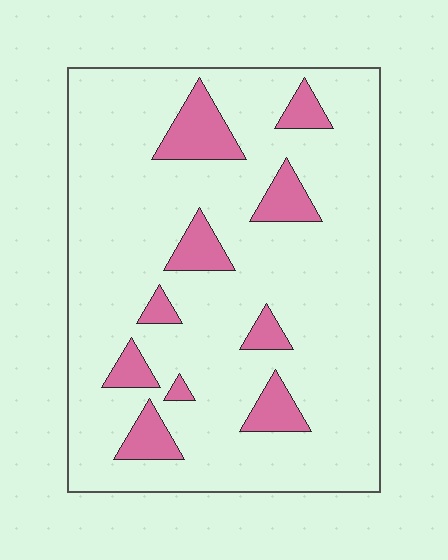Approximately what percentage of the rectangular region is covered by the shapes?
Approximately 15%.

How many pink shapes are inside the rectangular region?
10.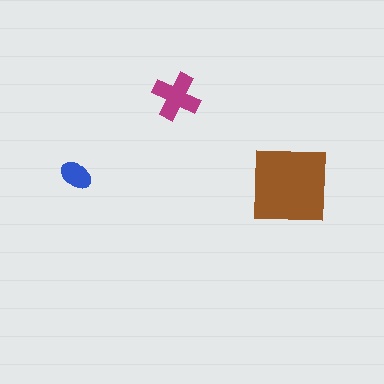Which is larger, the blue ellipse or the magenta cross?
The magenta cross.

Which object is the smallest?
The blue ellipse.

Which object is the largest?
The brown square.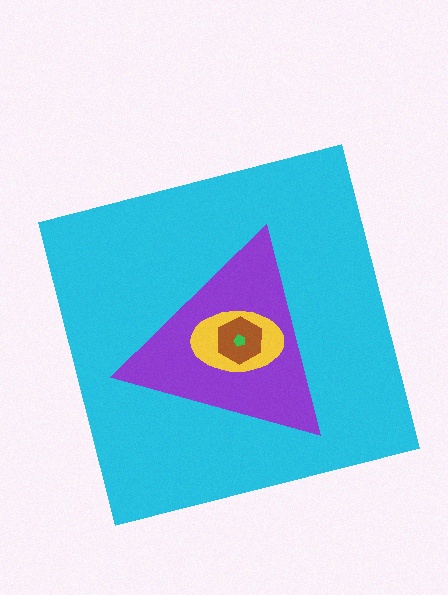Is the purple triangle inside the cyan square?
Yes.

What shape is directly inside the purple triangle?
The yellow ellipse.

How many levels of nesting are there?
5.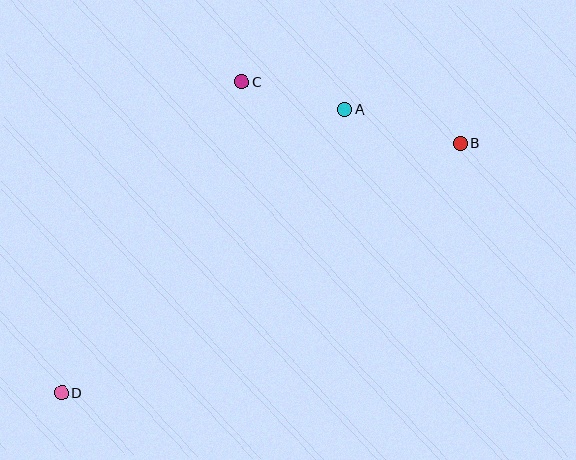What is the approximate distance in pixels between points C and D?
The distance between C and D is approximately 360 pixels.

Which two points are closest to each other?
Points A and C are closest to each other.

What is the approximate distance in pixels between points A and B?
The distance between A and B is approximately 120 pixels.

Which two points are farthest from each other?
Points B and D are farthest from each other.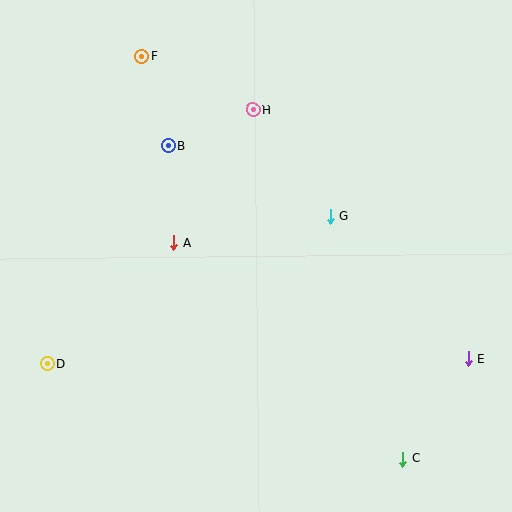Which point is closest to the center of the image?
Point A at (174, 243) is closest to the center.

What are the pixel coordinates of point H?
Point H is at (253, 110).